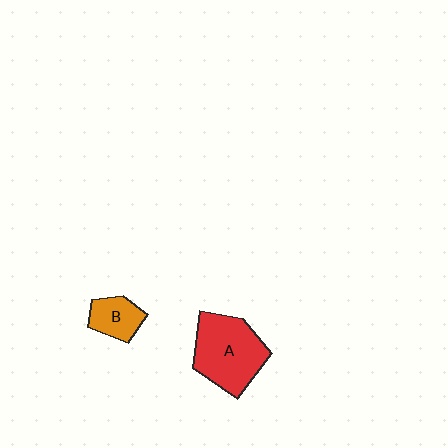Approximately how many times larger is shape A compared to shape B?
Approximately 2.4 times.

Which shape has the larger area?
Shape A (red).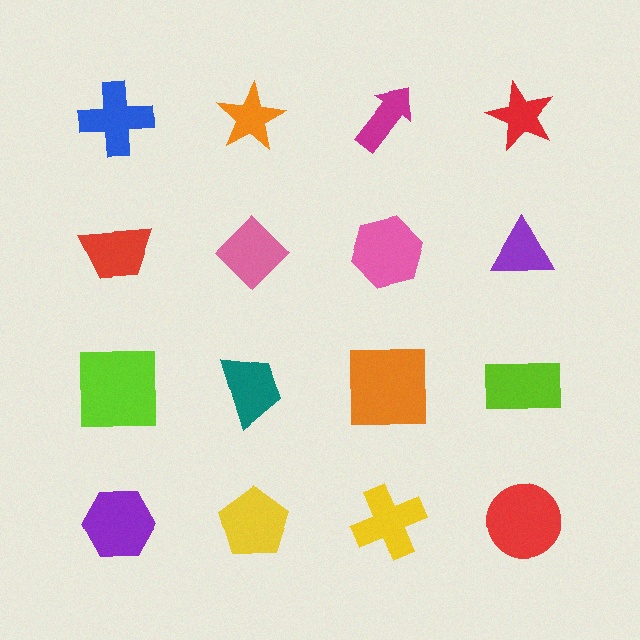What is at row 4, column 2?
A yellow pentagon.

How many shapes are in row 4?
4 shapes.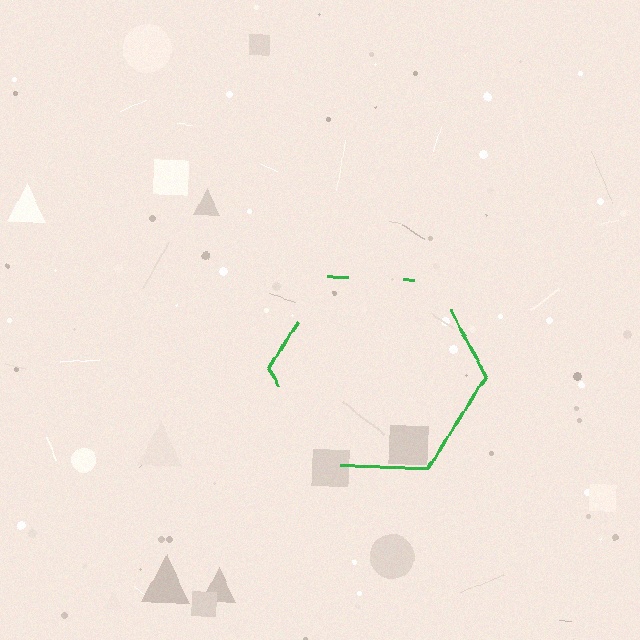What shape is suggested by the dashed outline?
The dashed outline suggests a hexagon.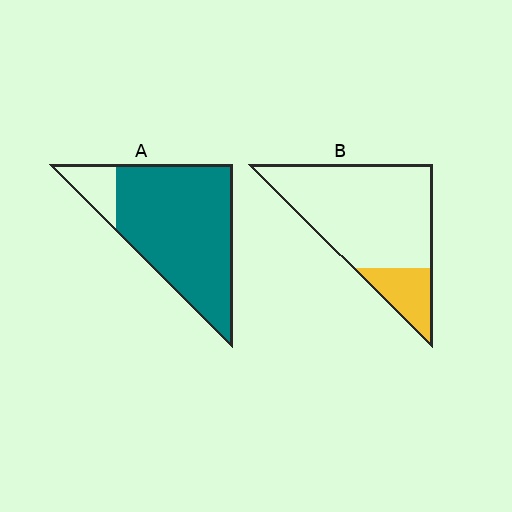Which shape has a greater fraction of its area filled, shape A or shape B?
Shape A.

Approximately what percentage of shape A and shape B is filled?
A is approximately 85% and B is approximately 20%.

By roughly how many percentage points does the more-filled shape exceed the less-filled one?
By roughly 70 percentage points (A over B).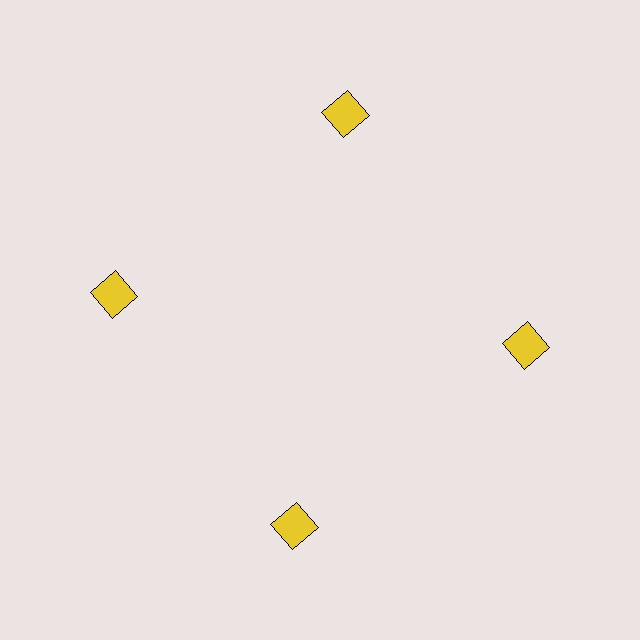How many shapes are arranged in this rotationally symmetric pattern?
There are 4 shapes, arranged in 4 groups of 1.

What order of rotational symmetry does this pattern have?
This pattern has 4-fold rotational symmetry.